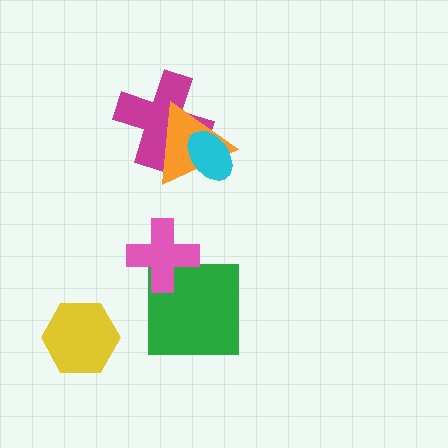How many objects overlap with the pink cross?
1 object overlaps with the pink cross.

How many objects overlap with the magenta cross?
2 objects overlap with the magenta cross.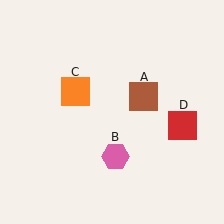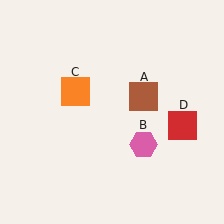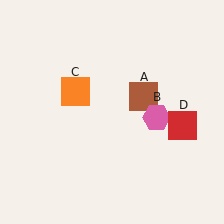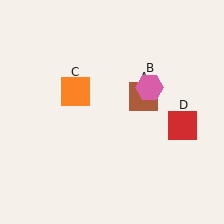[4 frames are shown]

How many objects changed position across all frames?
1 object changed position: pink hexagon (object B).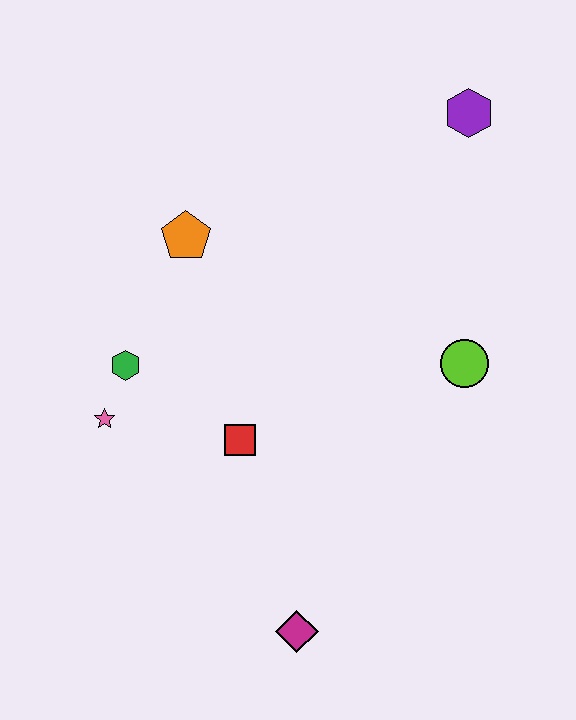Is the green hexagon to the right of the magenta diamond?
No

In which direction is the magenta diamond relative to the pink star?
The magenta diamond is below the pink star.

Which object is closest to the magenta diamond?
The red square is closest to the magenta diamond.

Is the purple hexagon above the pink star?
Yes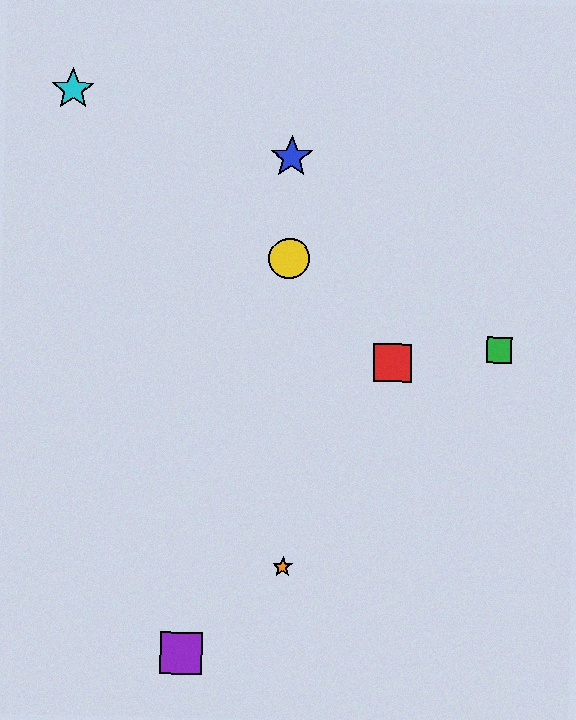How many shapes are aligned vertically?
3 shapes (the blue star, the yellow circle, the orange star) are aligned vertically.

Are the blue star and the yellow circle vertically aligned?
Yes, both are at x≈292.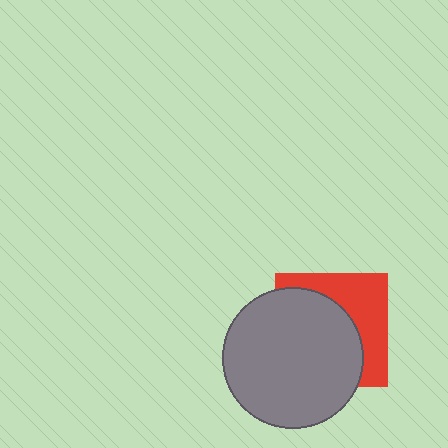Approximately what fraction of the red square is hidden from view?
Roughly 60% of the red square is hidden behind the gray circle.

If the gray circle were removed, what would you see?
You would see the complete red square.